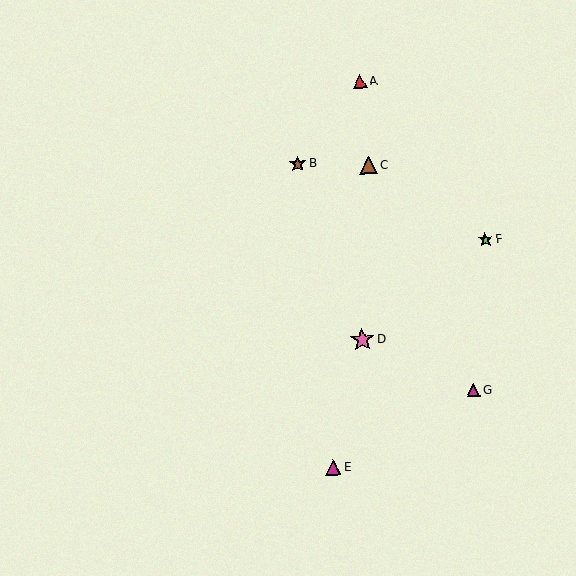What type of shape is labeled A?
Shape A is a red triangle.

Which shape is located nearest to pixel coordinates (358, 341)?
The pink star (labeled D) at (362, 340) is nearest to that location.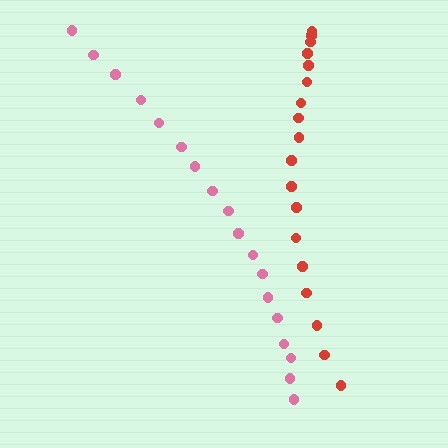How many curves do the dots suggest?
There are 2 distinct paths.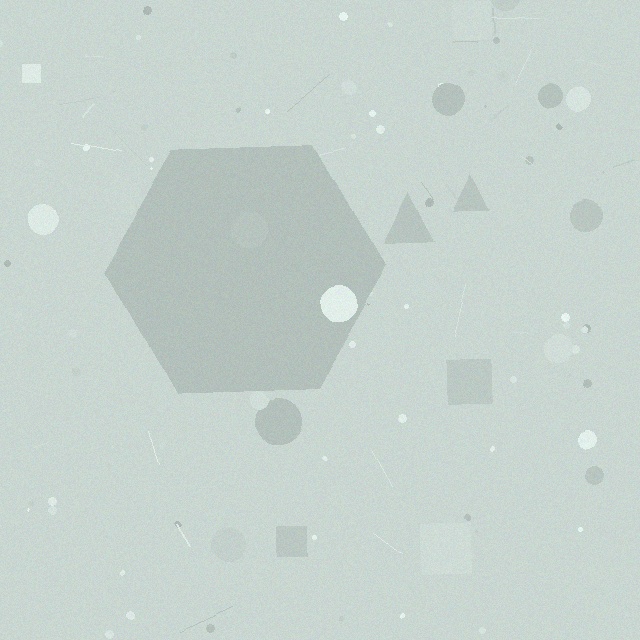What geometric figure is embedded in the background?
A hexagon is embedded in the background.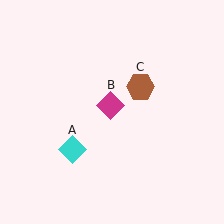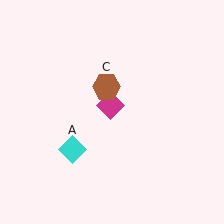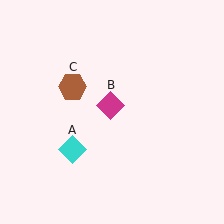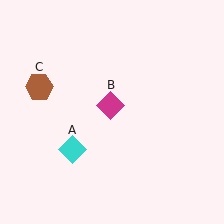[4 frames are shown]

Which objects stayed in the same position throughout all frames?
Cyan diamond (object A) and magenta diamond (object B) remained stationary.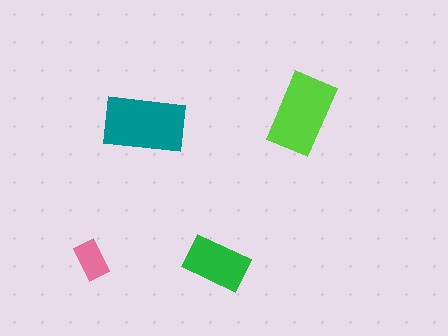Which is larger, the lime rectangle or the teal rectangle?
The teal one.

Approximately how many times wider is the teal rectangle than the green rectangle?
About 1.5 times wider.